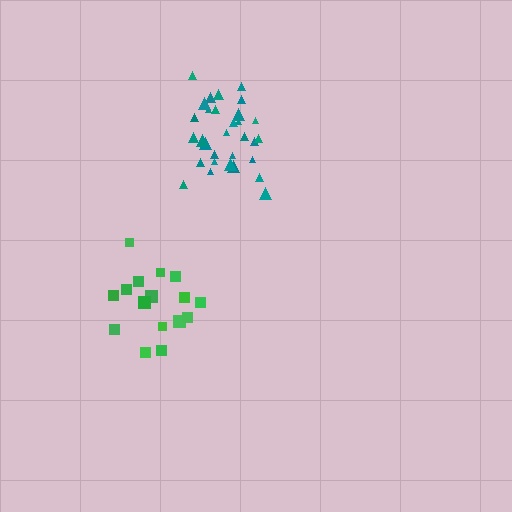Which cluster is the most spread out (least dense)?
Green.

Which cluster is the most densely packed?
Teal.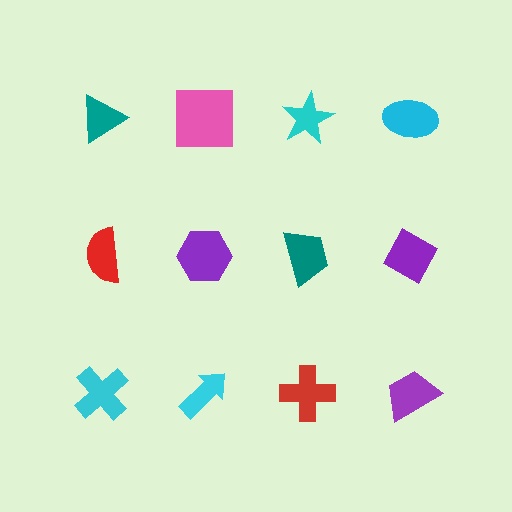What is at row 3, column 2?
A cyan arrow.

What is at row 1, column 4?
A cyan ellipse.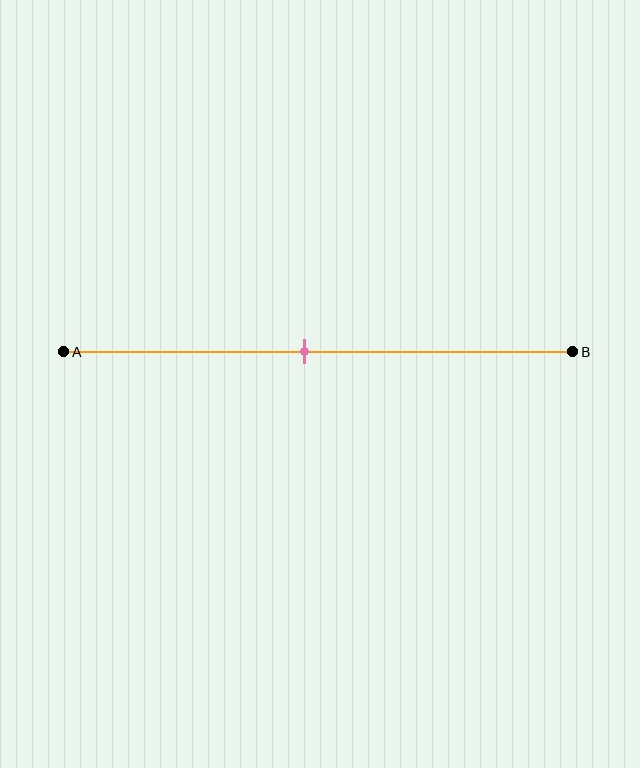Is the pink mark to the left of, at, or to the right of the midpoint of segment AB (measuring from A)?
The pink mark is approximately at the midpoint of segment AB.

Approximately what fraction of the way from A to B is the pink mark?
The pink mark is approximately 45% of the way from A to B.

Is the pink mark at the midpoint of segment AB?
Yes, the mark is approximately at the midpoint.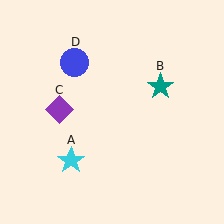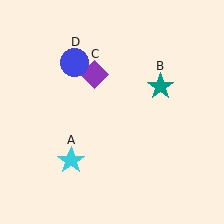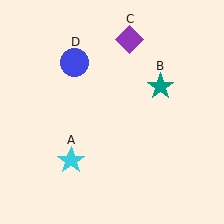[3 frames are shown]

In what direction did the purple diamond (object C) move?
The purple diamond (object C) moved up and to the right.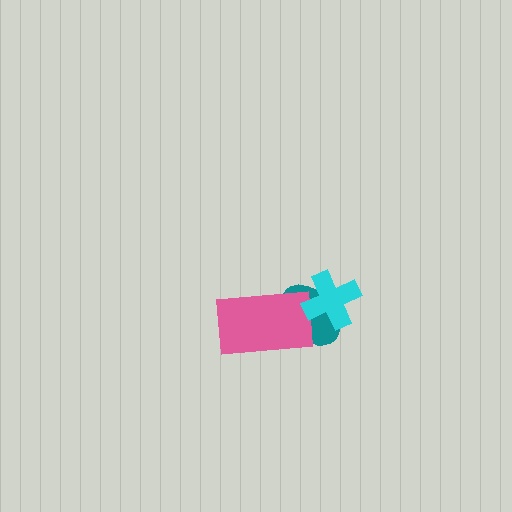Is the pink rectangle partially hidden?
No, no other shape covers it.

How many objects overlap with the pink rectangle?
1 object overlaps with the pink rectangle.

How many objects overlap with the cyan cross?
1 object overlaps with the cyan cross.